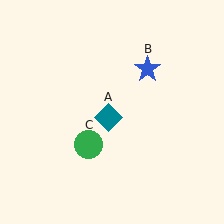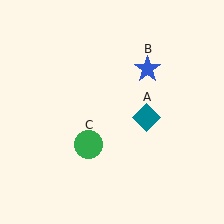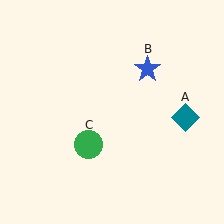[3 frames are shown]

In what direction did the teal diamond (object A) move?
The teal diamond (object A) moved right.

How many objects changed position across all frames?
1 object changed position: teal diamond (object A).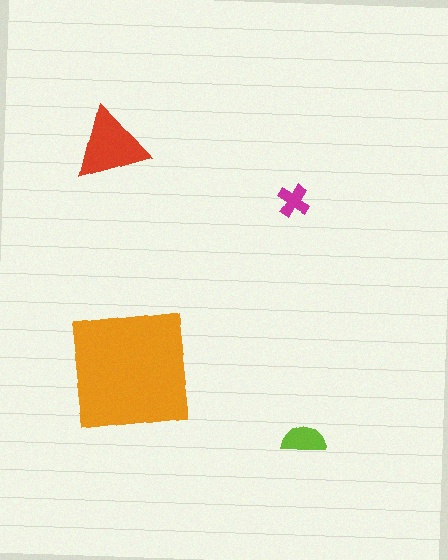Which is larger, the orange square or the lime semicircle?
The orange square.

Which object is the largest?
The orange square.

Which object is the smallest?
The magenta cross.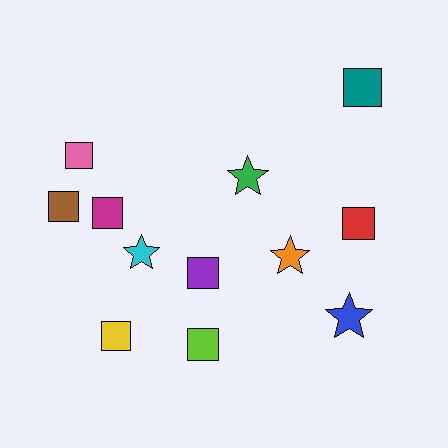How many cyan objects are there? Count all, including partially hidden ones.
There is 1 cyan object.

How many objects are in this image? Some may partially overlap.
There are 12 objects.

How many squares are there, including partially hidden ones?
There are 8 squares.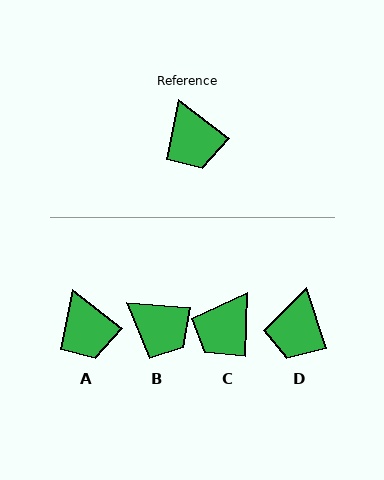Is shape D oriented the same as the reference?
No, it is off by about 35 degrees.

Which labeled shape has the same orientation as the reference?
A.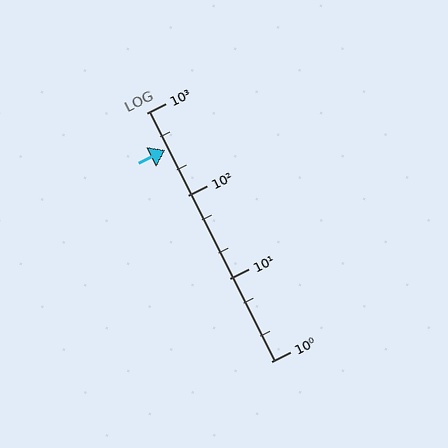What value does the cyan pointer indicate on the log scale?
The pointer indicates approximately 360.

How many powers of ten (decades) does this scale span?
The scale spans 3 decades, from 1 to 1000.